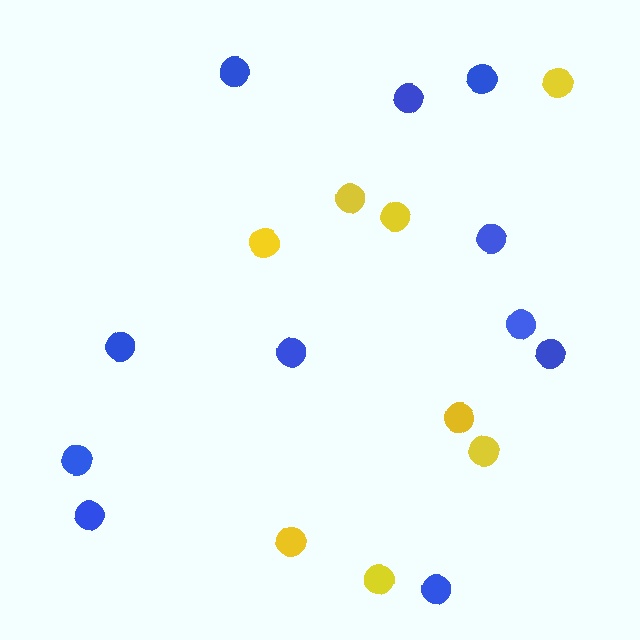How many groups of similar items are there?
There are 2 groups: one group of yellow circles (8) and one group of blue circles (11).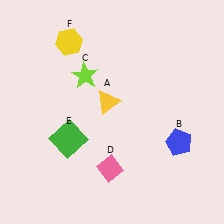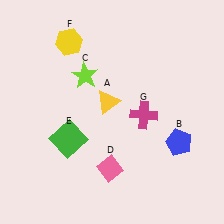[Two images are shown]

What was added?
A magenta cross (G) was added in Image 2.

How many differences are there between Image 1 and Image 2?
There is 1 difference between the two images.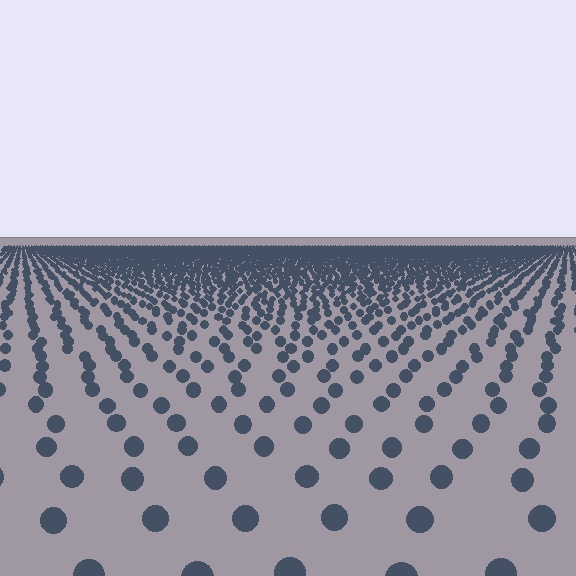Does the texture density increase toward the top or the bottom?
Density increases toward the top.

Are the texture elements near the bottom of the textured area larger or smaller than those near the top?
Larger. Near the bottom, elements are closer to the viewer and appear at a bigger on-screen size.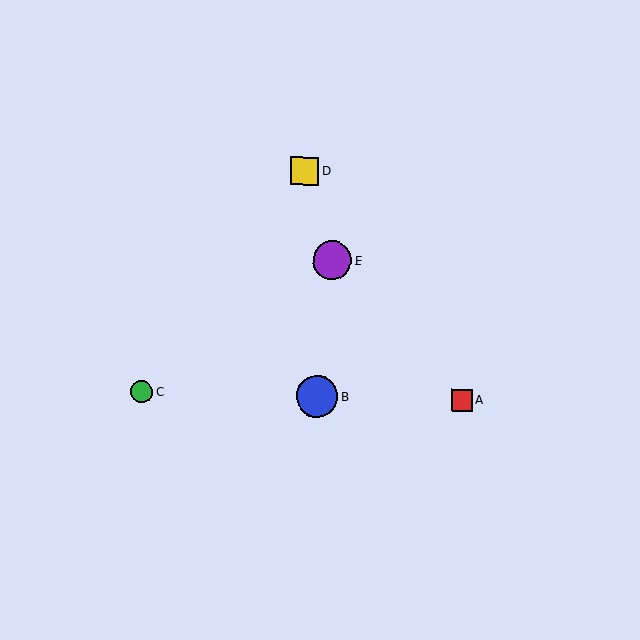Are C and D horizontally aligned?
No, C is at y≈392 and D is at y≈171.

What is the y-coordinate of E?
Object E is at y≈260.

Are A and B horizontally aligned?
Yes, both are at y≈400.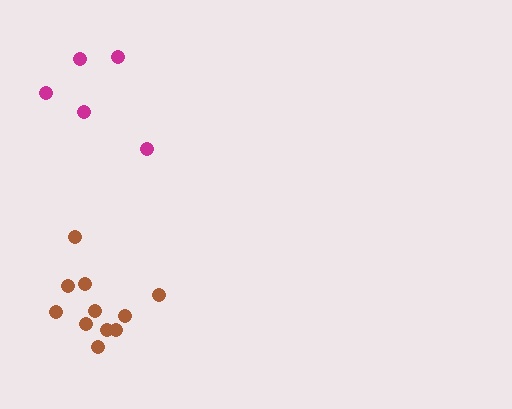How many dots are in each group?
Group 1: 5 dots, Group 2: 11 dots (16 total).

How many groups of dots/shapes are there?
There are 2 groups.